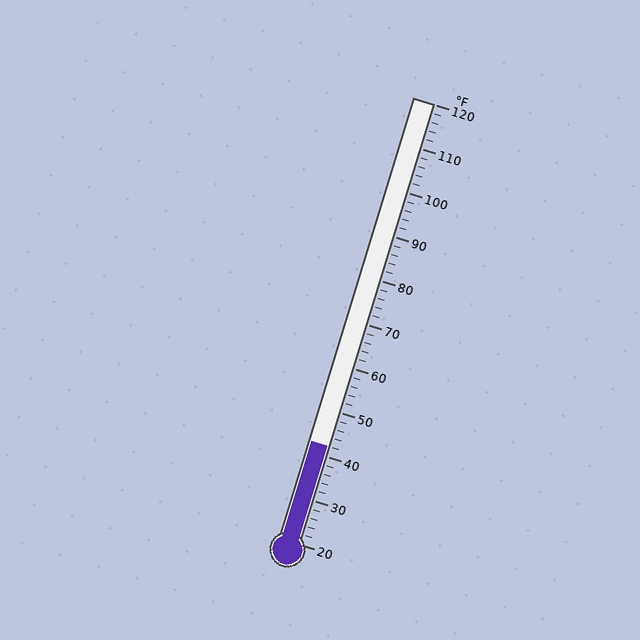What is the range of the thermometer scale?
The thermometer scale ranges from 20°F to 120°F.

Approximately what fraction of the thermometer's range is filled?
The thermometer is filled to approximately 20% of its range.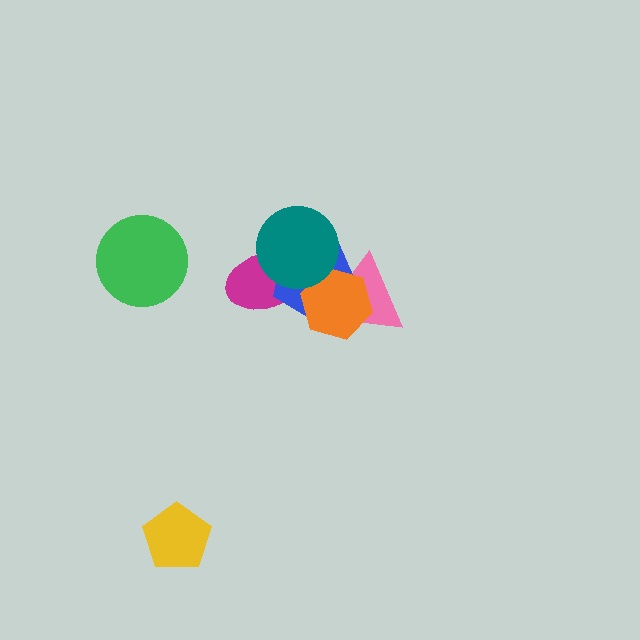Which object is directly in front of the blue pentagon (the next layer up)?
The orange hexagon is directly in front of the blue pentagon.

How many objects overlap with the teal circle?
3 objects overlap with the teal circle.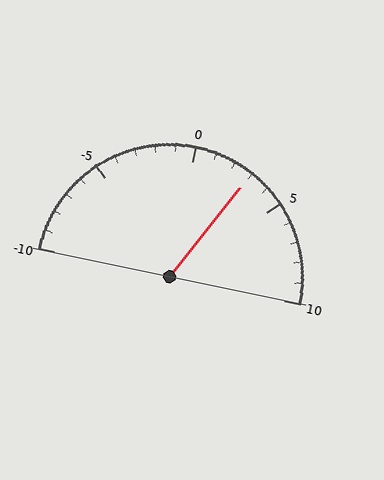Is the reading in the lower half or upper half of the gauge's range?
The reading is in the upper half of the range (-10 to 10).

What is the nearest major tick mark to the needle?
The nearest major tick mark is 5.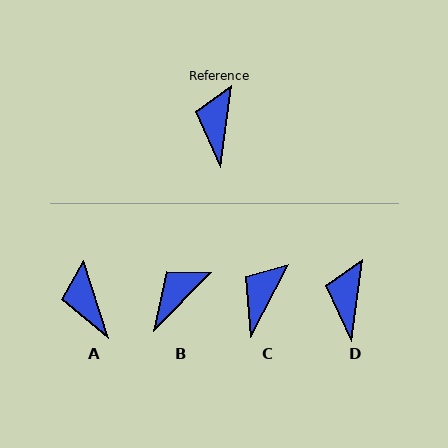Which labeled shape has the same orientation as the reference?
D.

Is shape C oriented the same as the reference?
No, it is off by about 20 degrees.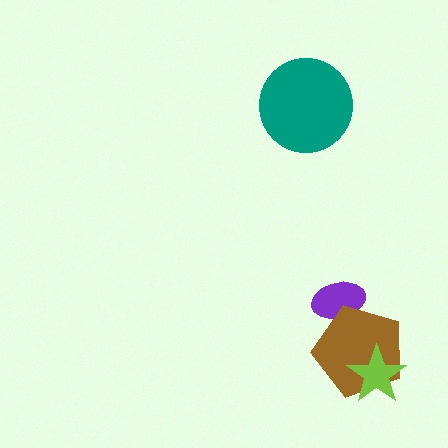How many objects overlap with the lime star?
1 object overlaps with the lime star.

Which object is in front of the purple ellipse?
The brown pentagon is in front of the purple ellipse.